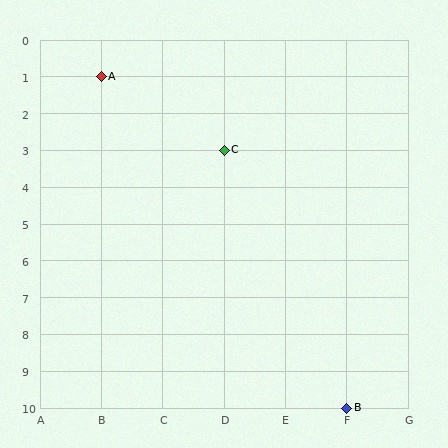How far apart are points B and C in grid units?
Points B and C are 2 columns and 7 rows apart (about 7.3 grid units diagonally).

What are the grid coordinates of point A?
Point A is at grid coordinates (B, 1).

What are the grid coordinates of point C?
Point C is at grid coordinates (D, 3).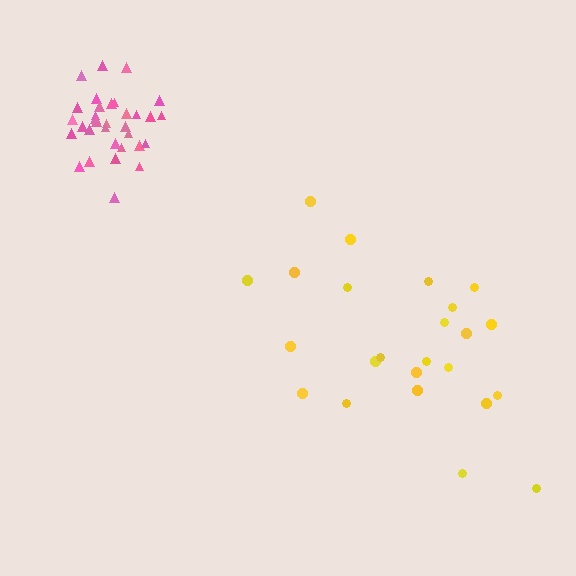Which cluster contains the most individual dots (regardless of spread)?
Pink (33).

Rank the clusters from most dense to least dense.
pink, yellow.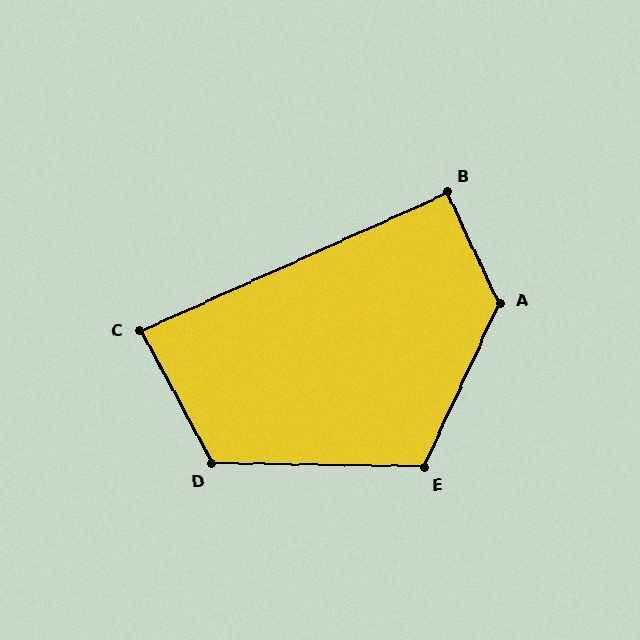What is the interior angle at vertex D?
Approximately 119 degrees (obtuse).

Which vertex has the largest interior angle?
A, at approximately 130 degrees.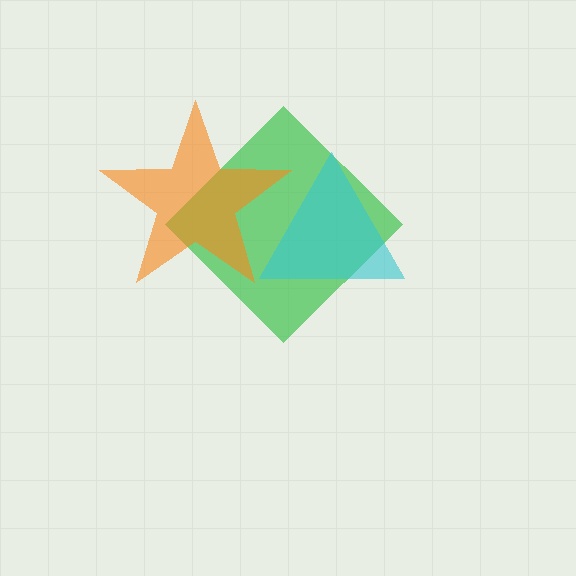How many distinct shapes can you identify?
There are 3 distinct shapes: a green diamond, a cyan triangle, an orange star.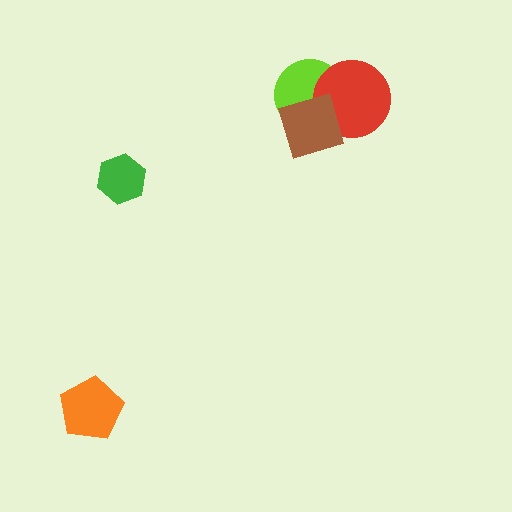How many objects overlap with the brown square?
2 objects overlap with the brown square.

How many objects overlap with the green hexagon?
0 objects overlap with the green hexagon.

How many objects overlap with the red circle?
2 objects overlap with the red circle.